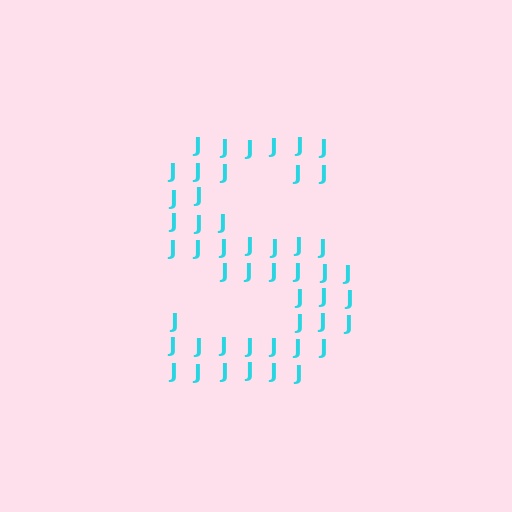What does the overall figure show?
The overall figure shows the letter S.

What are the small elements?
The small elements are letter J's.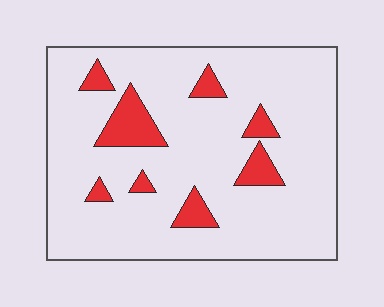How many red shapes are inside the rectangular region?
8.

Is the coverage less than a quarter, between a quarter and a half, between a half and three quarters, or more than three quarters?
Less than a quarter.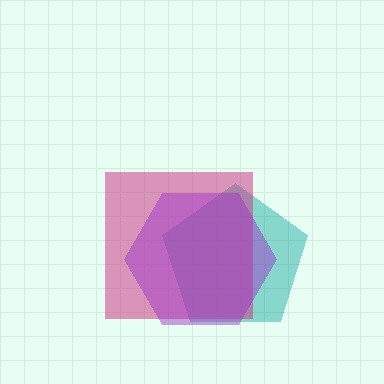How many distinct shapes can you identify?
There are 3 distinct shapes: a teal pentagon, a magenta square, a purple hexagon.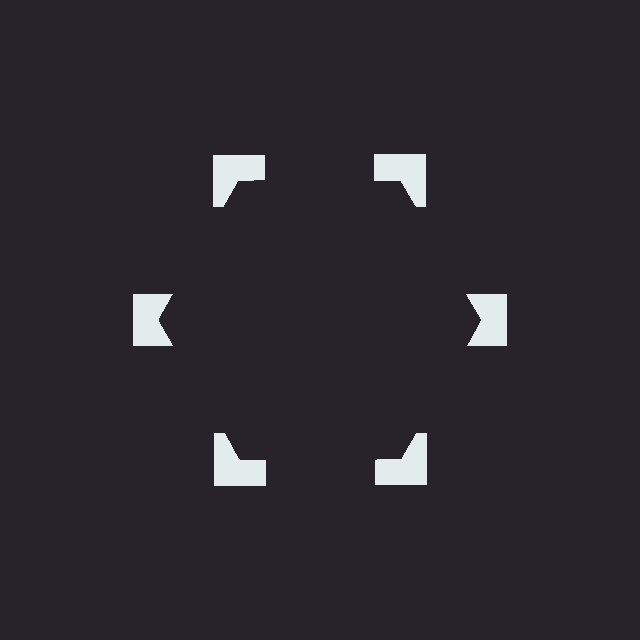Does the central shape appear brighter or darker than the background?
It typically appears slightly darker than the background, even though no actual brightness change is drawn.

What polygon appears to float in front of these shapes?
An illusory hexagon — its edges are inferred from the aligned wedge cuts in the notched squares, not physically drawn.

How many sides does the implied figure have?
6 sides.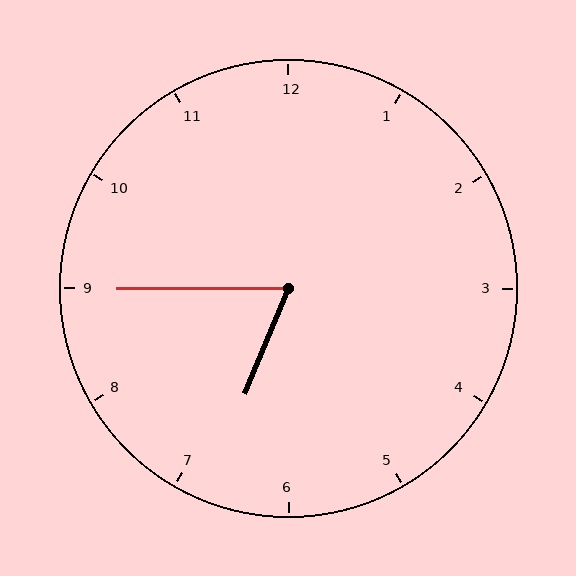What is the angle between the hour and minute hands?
Approximately 68 degrees.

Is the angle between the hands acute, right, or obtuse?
It is acute.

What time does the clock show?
6:45.